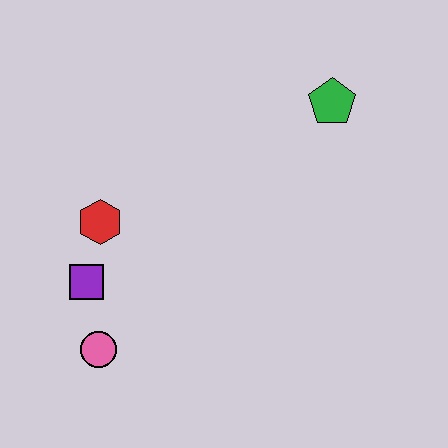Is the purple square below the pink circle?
No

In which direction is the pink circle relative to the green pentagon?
The pink circle is below the green pentagon.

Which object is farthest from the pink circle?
The green pentagon is farthest from the pink circle.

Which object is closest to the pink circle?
The purple square is closest to the pink circle.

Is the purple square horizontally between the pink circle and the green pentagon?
No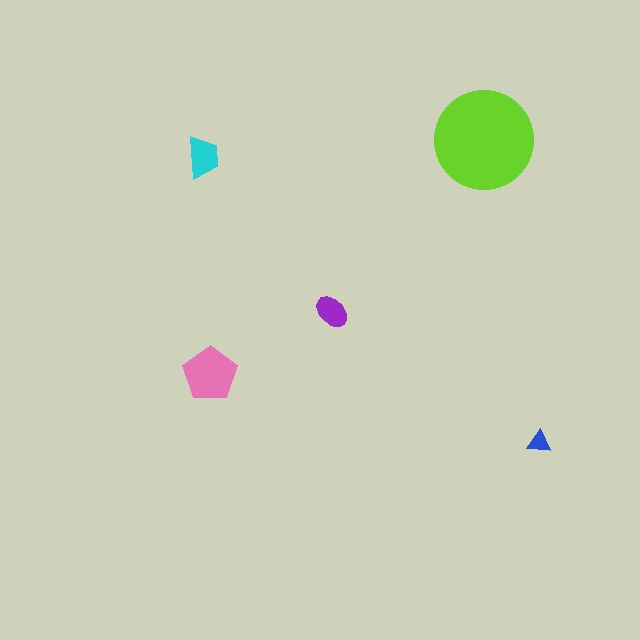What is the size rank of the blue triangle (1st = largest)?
5th.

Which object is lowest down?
The blue triangle is bottommost.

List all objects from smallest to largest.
The blue triangle, the purple ellipse, the cyan trapezoid, the pink pentagon, the lime circle.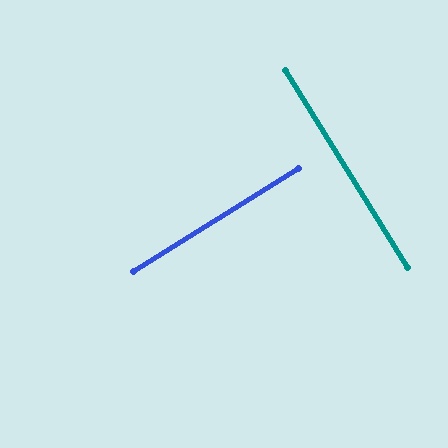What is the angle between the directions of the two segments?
Approximately 90 degrees.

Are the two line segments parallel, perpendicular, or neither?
Perpendicular — they meet at approximately 90°.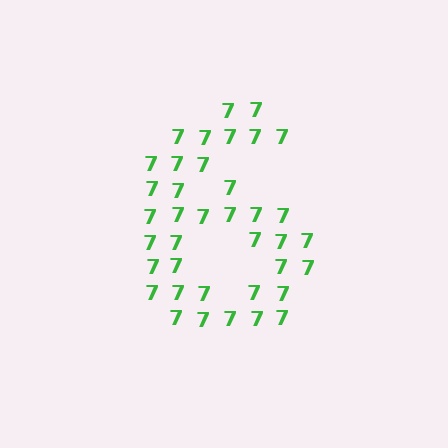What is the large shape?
The large shape is the digit 6.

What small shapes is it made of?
It is made of small digit 7's.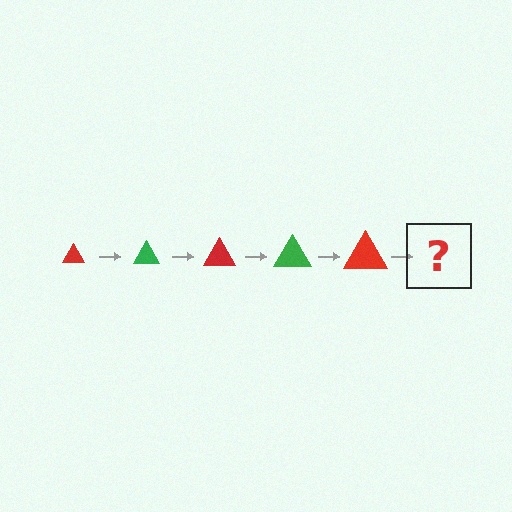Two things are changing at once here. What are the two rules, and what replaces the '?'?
The two rules are that the triangle grows larger each step and the color cycles through red and green. The '?' should be a green triangle, larger than the previous one.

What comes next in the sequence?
The next element should be a green triangle, larger than the previous one.